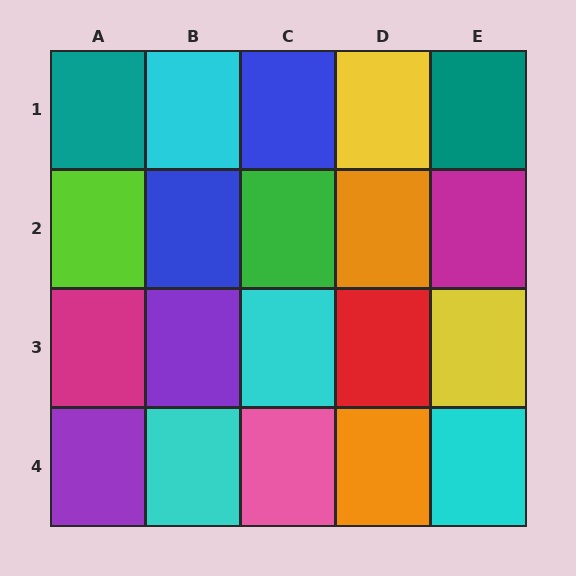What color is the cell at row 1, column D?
Yellow.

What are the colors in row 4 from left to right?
Purple, cyan, pink, orange, cyan.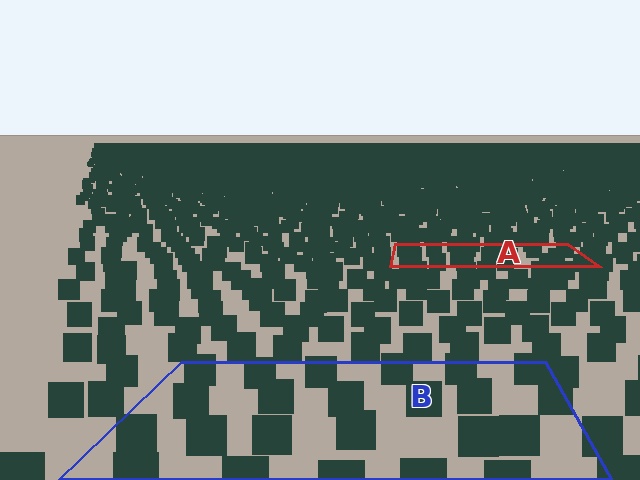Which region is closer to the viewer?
Region B is closer. The texture elements there are larger and more spread out.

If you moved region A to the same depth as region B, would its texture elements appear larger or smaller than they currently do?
They would appear larger. At a closer depth, the same texture elements are projected at a bigger on-screen size.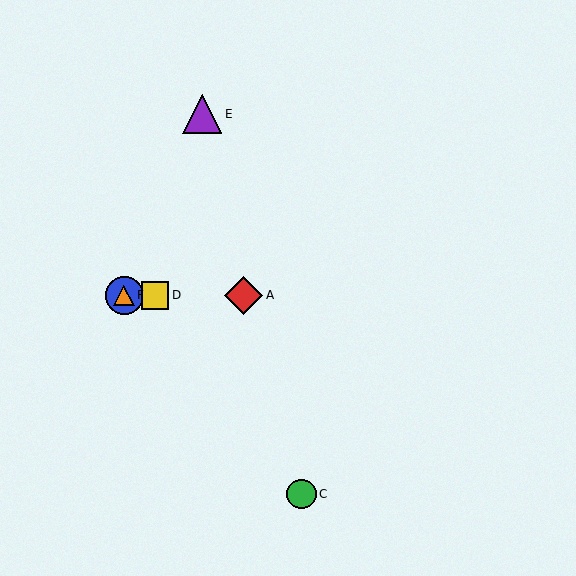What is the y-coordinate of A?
Object A is at y≈295.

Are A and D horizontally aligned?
Yes, both are at y≈295.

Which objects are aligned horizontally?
Objects A, B, D, F are aligned horizontally.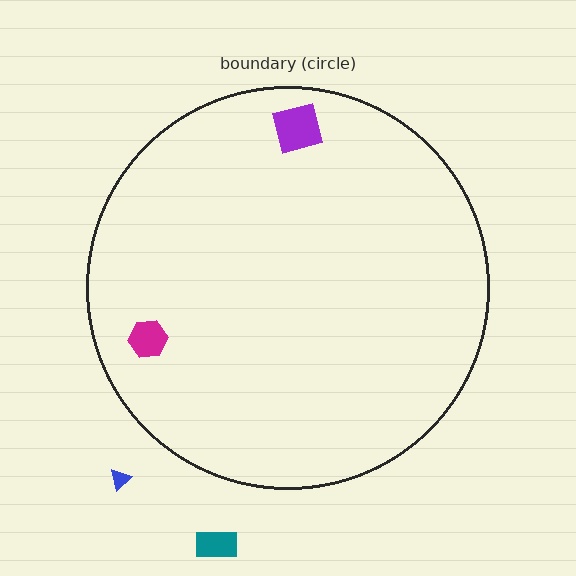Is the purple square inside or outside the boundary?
Inside.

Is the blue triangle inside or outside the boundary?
Outside.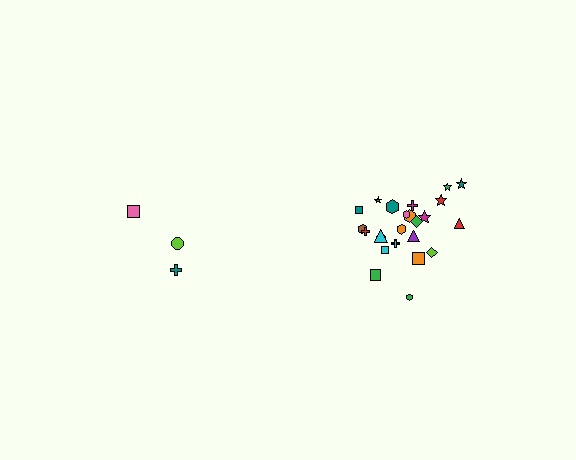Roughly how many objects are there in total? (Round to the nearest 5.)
Roughly 30 objects in total.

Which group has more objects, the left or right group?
The right group.